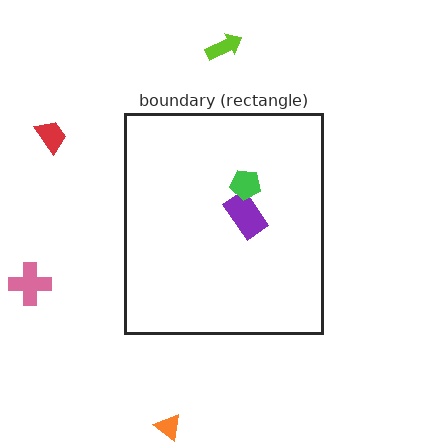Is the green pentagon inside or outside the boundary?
Inside.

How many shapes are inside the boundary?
2 inside, 4 outside.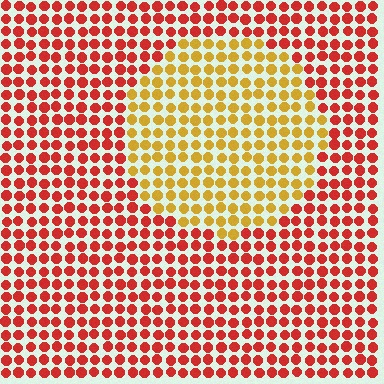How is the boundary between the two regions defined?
The boundary is defined purely by a slight shift in hue (about 45 degrees). Spacing, size, and orientation are identical on both sides.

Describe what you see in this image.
The image is filled with small red elements in a uniform arrangement. A circle-shaped region is visible where the elements are tinted to a slightly different hue, forming a subtle color boundary.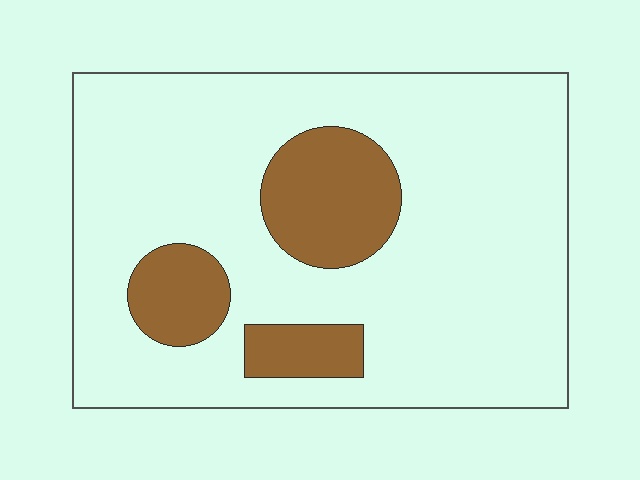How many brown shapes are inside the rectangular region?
3.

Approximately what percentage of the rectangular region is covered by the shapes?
Approximately 20%.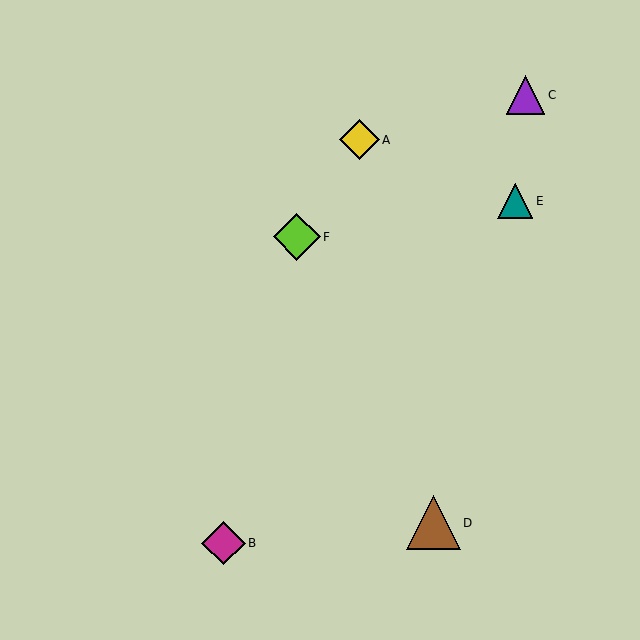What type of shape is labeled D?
Shape D is a brown triangle.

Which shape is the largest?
The brown triangle (labeled D) is the largest.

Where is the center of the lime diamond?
The center of the lime diamond is at (297, 237).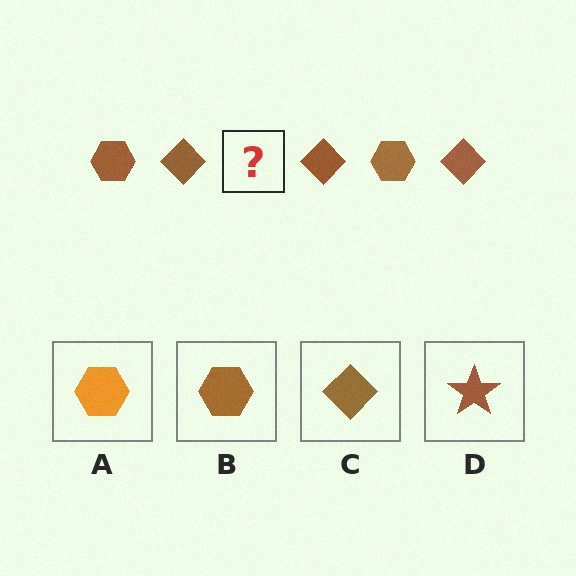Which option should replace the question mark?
Option B.